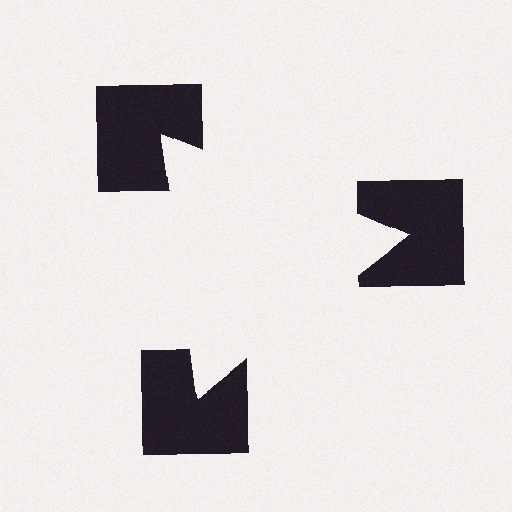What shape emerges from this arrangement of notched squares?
An illusory triangle — its edges are inferred from the aligned wedge cuts in the notched squares, not physically drawn.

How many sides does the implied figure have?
3 sides.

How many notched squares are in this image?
There are 3 — one at each vertex of the illusory triangle.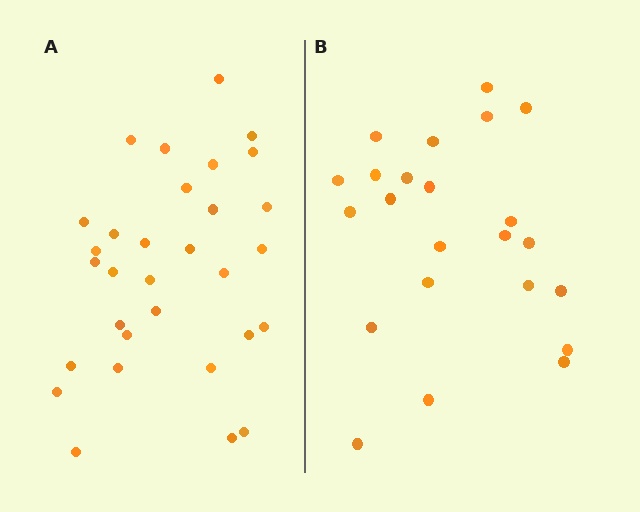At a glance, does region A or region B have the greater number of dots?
Region A (the left region) has more dots.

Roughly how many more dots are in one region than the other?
Region A has roughly 8 or so more dots than region B.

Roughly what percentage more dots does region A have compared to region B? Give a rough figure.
About 35% more.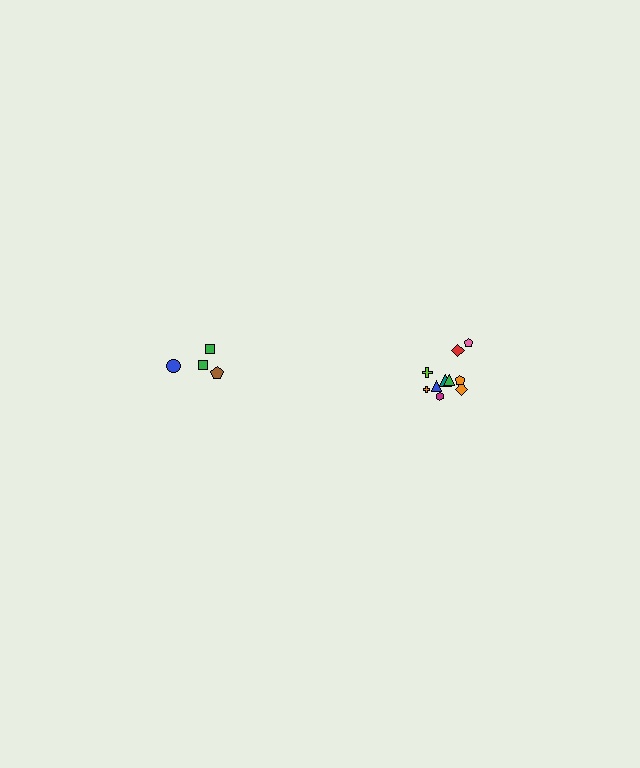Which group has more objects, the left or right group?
The right group.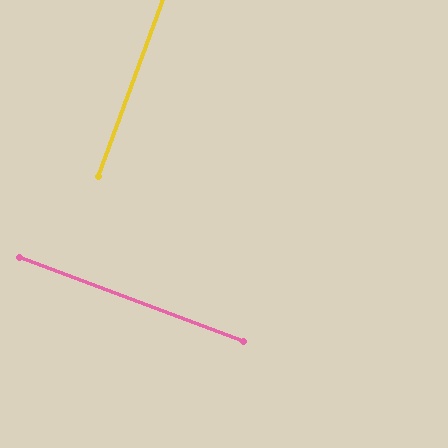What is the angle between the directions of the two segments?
Approximately 90 degrees.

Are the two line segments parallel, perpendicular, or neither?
Perpendicular — they meet at approximately 90°.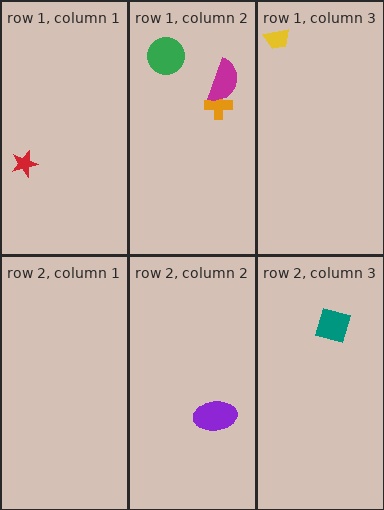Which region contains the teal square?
The row 2, column 3 region.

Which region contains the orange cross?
The row 1, column 2 region.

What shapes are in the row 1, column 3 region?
The yellow trapezoid.